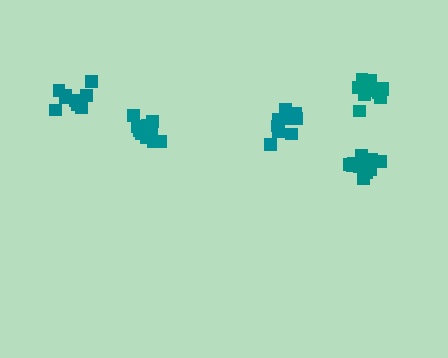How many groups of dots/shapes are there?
There are 5 groups.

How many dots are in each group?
Group 1: 11 dots, Group 2: 10 dots, Group 3: 14 dots, Group 4: 11 dots, Group 5: 10 dots (56 total).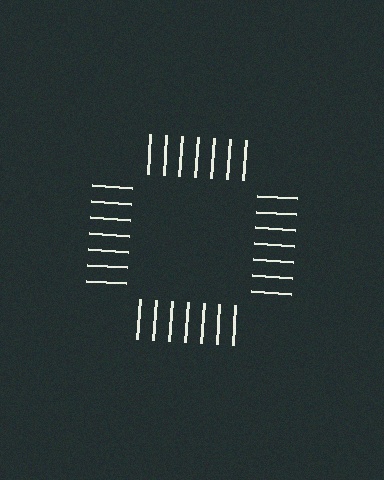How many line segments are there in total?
28 — 7 along each of the 4 edges.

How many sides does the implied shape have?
4 sides — the line-ends trace a square.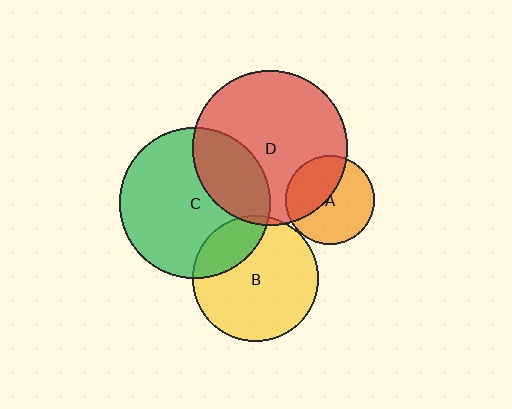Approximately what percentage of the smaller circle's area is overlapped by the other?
Approximately 40%.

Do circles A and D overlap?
Yes.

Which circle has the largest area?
Circle D (red).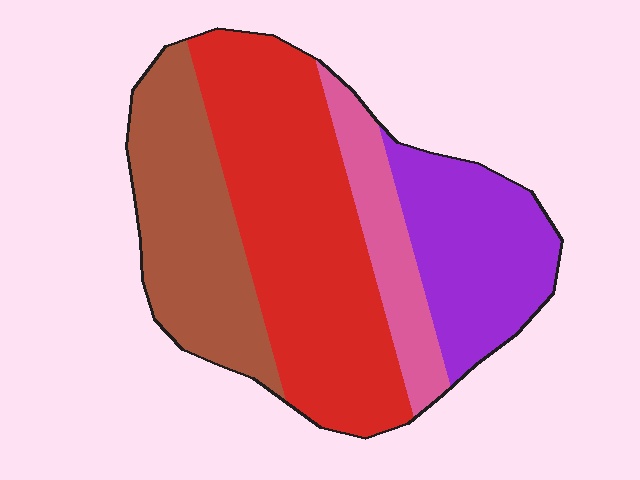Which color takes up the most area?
Red, at roughly 40%.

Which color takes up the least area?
Pink, at roughly 10%.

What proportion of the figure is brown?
Brown takes up about one quarter (1/4) of the figure.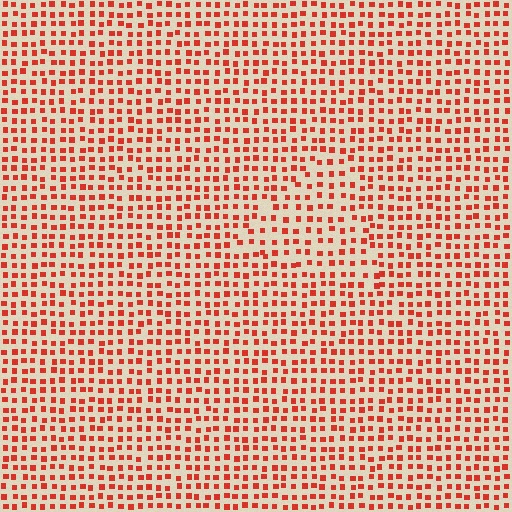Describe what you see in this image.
The image contains small red elements arranged at two different densities. A triangle-shaped region is visible where the elements are less densely packed than the surrounding area.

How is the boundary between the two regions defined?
The boundary is defined by a change in element density (approximately 1.4x ratio). All elements are the same color, size, and shape.